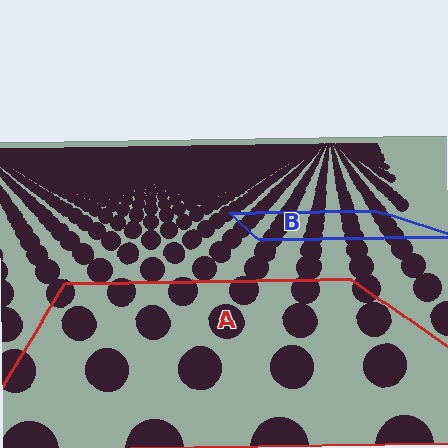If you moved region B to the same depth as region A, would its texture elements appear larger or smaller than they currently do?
They would appear larger. At a closer depth, the same texture elements are projected at a bigger on-screen size.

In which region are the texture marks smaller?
The texture marks are smaller in region B, because it is farther away.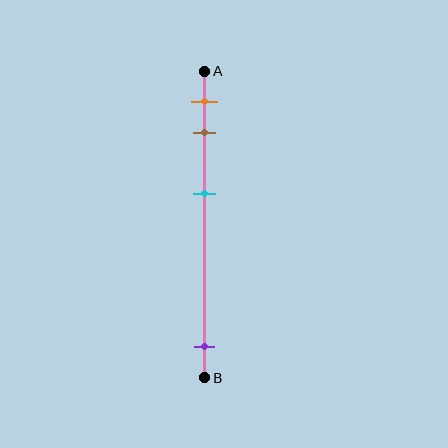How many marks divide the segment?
There are 4 marks dividing the segment.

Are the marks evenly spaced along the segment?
No, the marks are not evenly spaced.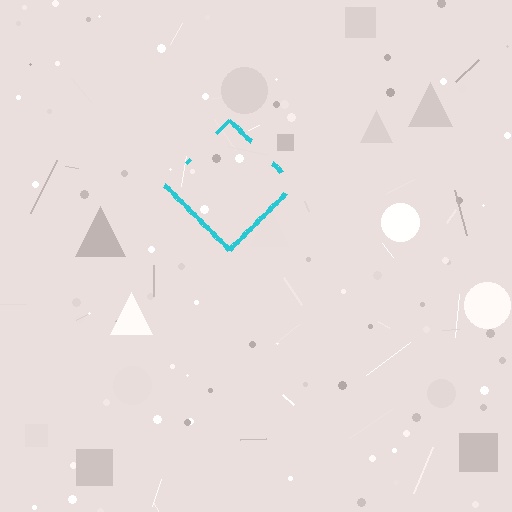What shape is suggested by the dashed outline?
The dashed outline suggests a diamond.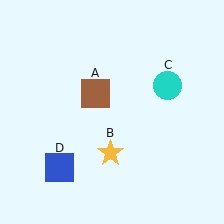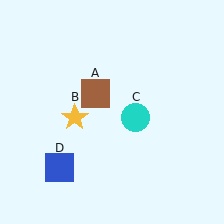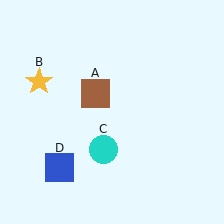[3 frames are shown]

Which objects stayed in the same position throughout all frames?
Brown square (object A) and blue square (object D) remained stationary.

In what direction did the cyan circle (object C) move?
The cyan circle (object C) moved down and to the left.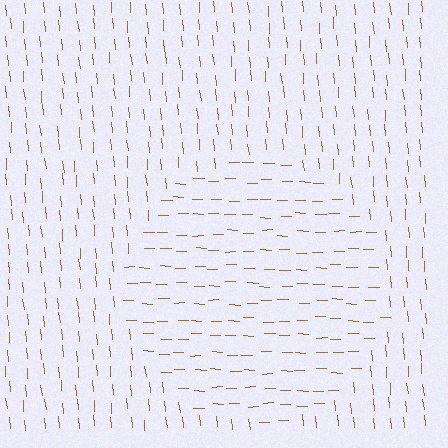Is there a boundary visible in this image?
Yes, there is a texture boundary formed by a change in line orientation.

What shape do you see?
I see a circle.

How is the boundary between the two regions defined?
The boundary is defined purely by a change in line orientation (approximately 84 degrees difference). All lines are the same color and thickness.